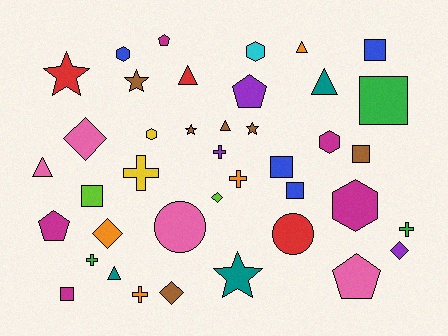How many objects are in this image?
There are 40 objects.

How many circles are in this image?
There are 2 circles.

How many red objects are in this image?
There are 3 red objects.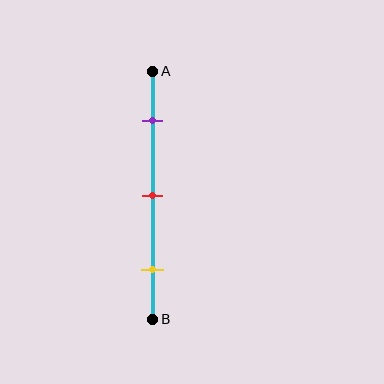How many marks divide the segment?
There are 3 marks dividing the segment.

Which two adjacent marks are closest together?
The purple and red marks are the closest adjacent pair.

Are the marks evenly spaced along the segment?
Yes, the marks are approximately evenly spaced.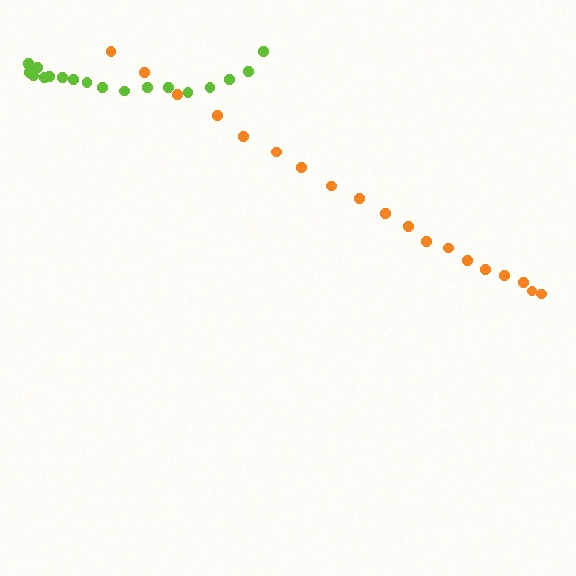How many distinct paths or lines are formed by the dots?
There are 2 distinct paths.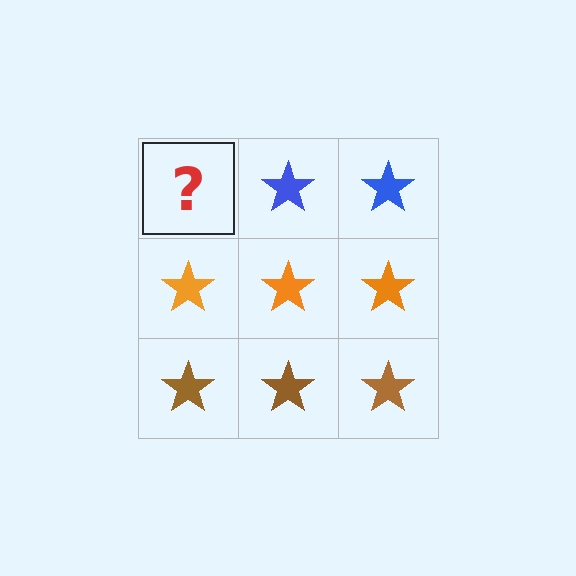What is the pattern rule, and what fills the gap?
The rule is that each row has a consistent color. The gap should be filled with a blue star.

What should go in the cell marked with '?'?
The missing cell should contain a blue star.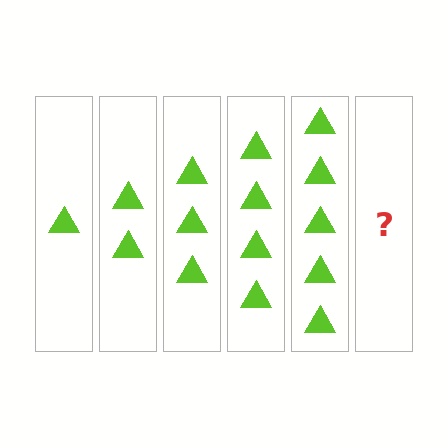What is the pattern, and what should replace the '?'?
The pattern is that each step adds one more triangle. The '?' should be 6 triangles.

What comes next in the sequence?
The next element should be 6 triangles.